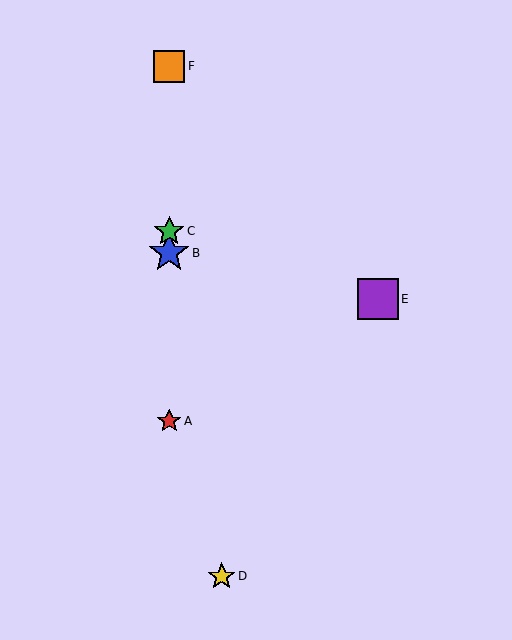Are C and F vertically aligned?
Yes, both are at x≈169.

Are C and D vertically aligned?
No, C is at x≈169 and D is at x≈222.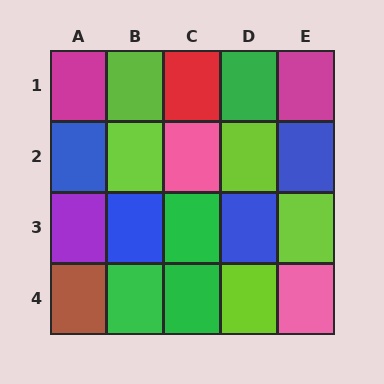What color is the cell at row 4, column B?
Green.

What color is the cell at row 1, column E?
Magenta.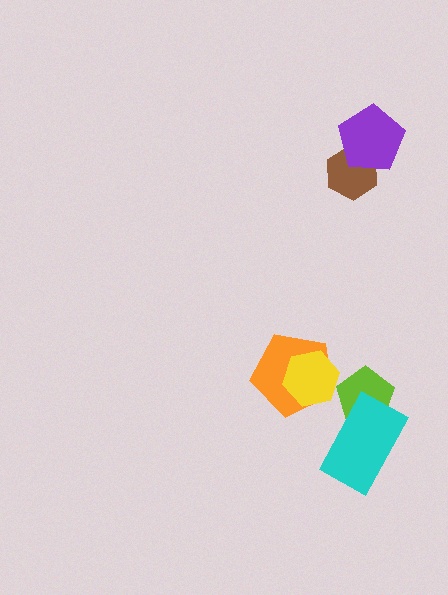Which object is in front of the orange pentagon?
The yellow hexagon is in front of the orange pentagon.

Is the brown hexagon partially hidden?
Yes, it is partially covered by another shape.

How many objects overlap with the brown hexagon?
1 object overlaps with the brown hexagon.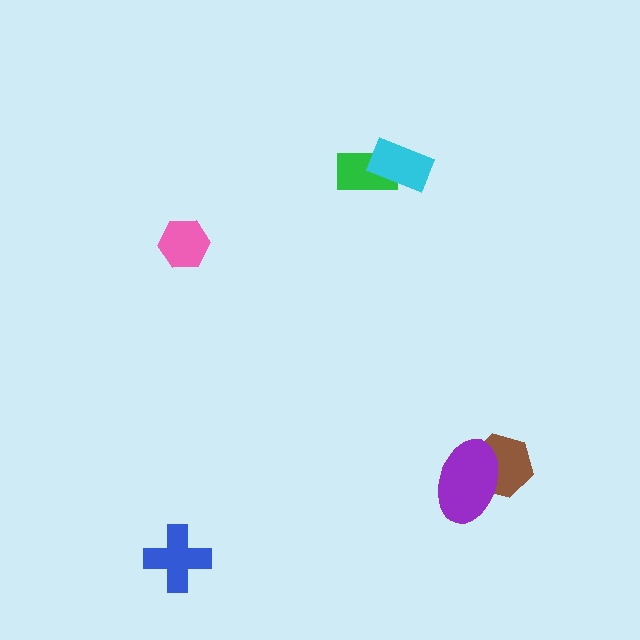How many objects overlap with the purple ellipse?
1 object overlaps with the purple ellipse.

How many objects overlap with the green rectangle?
1 object overlaps with the green rectangle.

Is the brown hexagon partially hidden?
Yes, it is partially covered by another shape.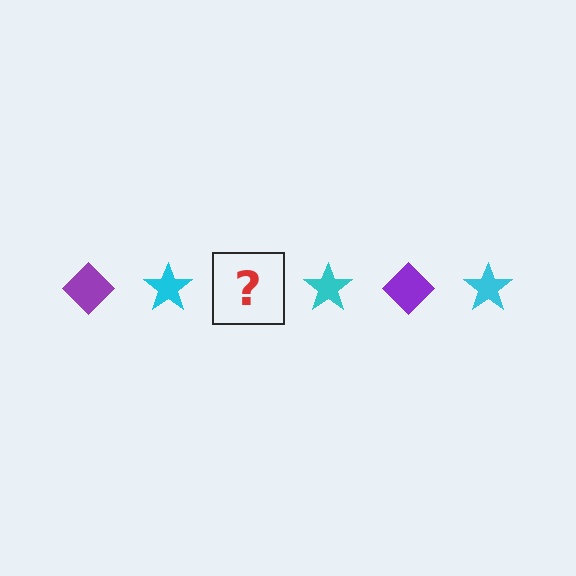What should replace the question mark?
The question mark should be replaced with a purple diamond.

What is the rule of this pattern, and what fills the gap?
The rule is that the pattern alternates between purple diamond and cyan star. The gap should be filled with a purple diamond.